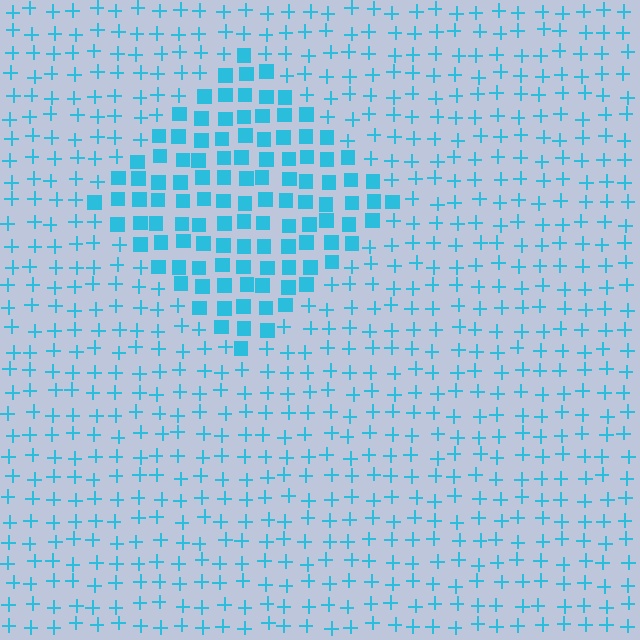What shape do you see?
I see a diamond.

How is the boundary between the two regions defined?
The boundary is defined by a change in element shape: squares inside vs. plus signs outside. All elements share the same color and spacing.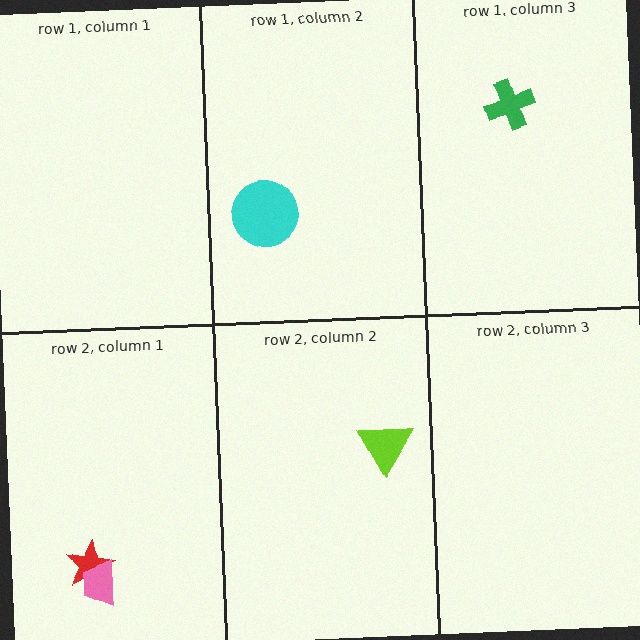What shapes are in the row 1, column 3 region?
The green cross.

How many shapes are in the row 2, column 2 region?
1.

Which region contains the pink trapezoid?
The row 2, column 1 region.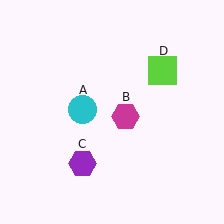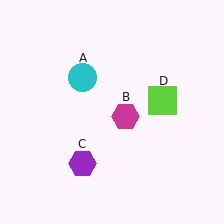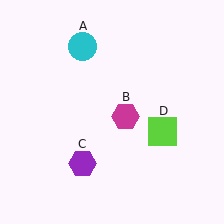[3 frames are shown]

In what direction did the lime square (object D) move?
The lime square (object D) moved down.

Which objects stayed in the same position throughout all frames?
Magenta hexagon (object B) and purple hexagon (object C) remained stationary.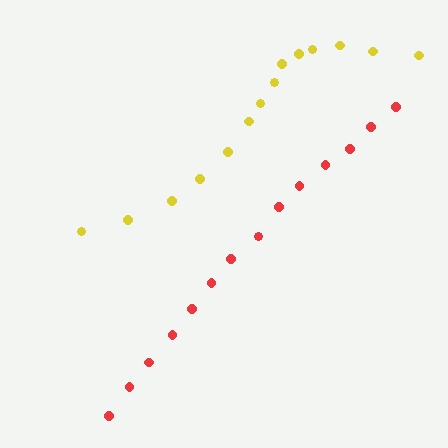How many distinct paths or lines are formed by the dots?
There are 2 distinct paths.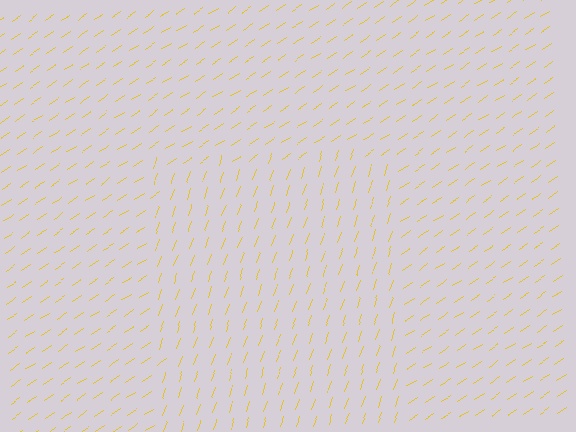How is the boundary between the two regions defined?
The boundary is defined purely by a change in line orientation (approximately 38 degrees difference). All lines are the same color and thickness.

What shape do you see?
I see a rectangle.